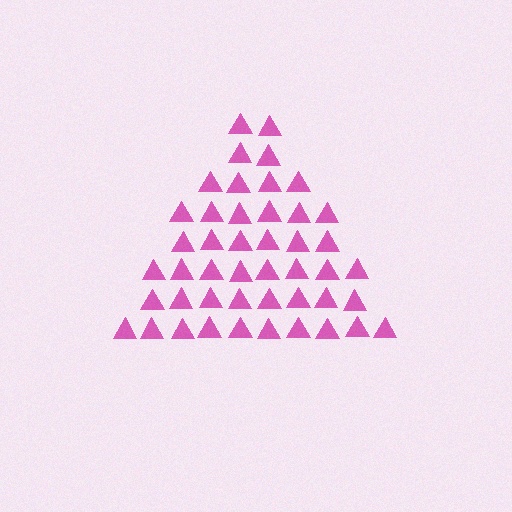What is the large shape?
The large shape is a triangle.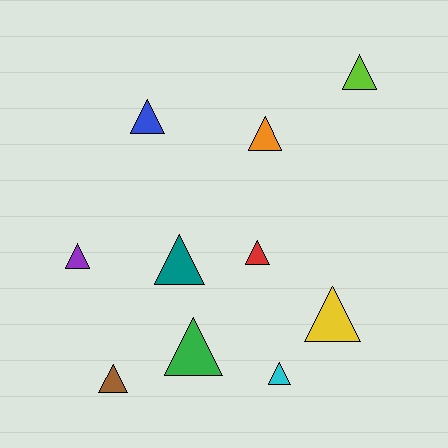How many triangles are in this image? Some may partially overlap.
There are 10 triangles.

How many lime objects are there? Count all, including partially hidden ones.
There is 1 lime object.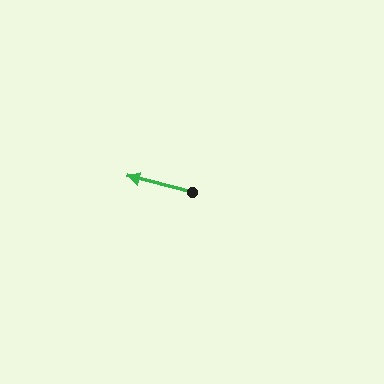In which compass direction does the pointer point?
West.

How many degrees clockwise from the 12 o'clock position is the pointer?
Approximately 284 degrees.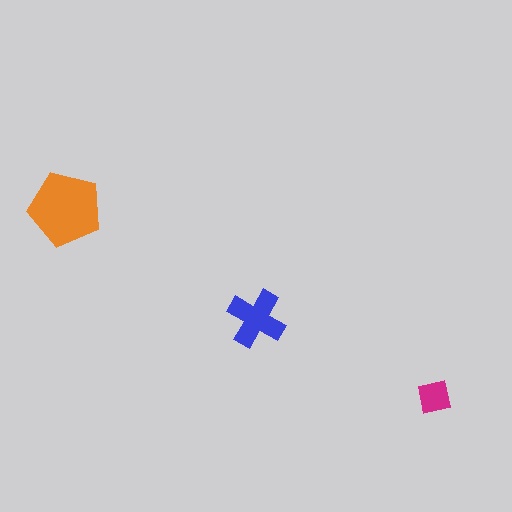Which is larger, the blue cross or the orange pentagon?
The orange pentagon.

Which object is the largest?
The orange pentagon.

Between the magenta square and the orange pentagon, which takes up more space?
The orange pentagon.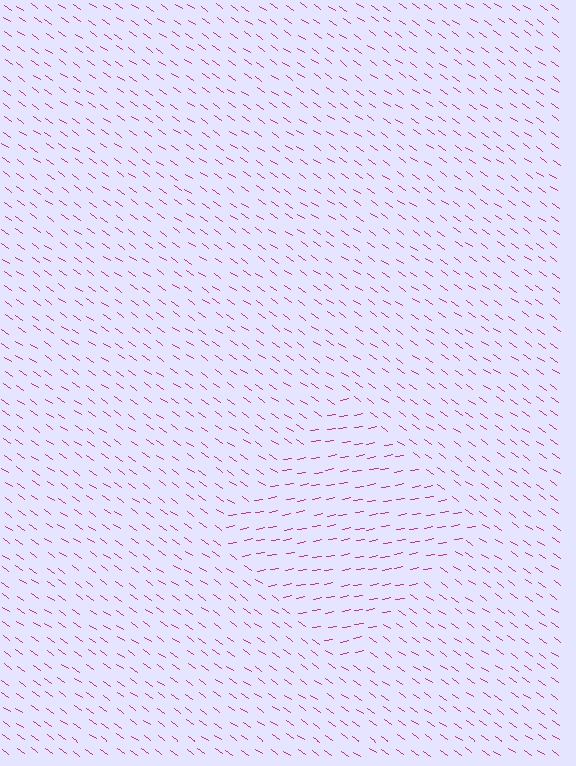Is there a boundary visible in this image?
Yes, there is a texture boundary formed by a change in line orientation.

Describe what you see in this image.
The image is filled with small magenta line segments. A diamond region in the image has lines oriented differently from the surrounding lines, creating a visible texture boundary.